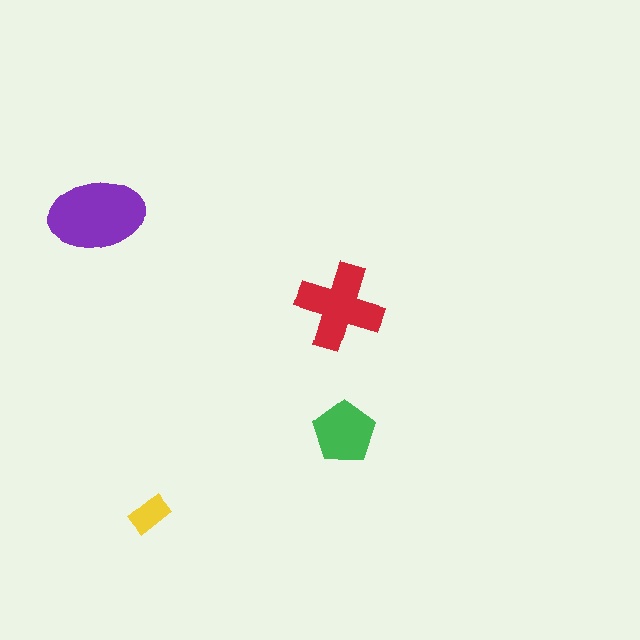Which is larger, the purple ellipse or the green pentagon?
The purple ellipse.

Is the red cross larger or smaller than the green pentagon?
Larger.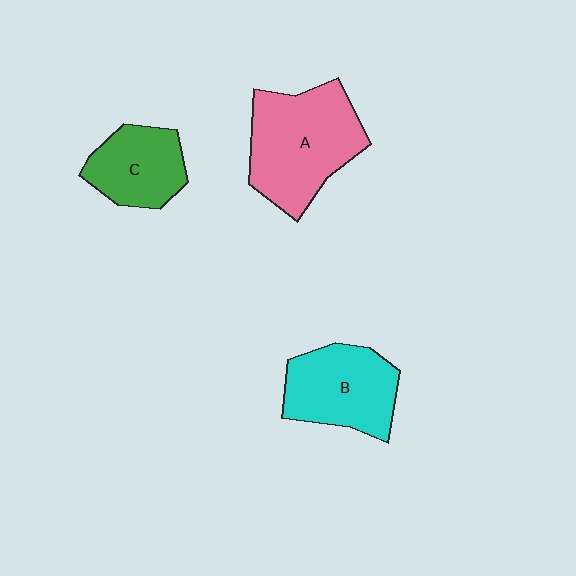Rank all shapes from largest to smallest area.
From largest to smallest: A (pink), B (cyan), C (green).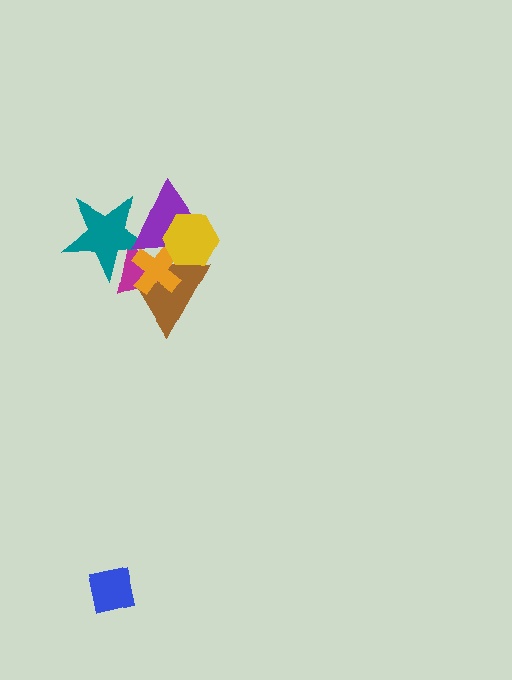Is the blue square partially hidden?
No, no other shape covers it.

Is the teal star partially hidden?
Yes, it is partially covered by another shape.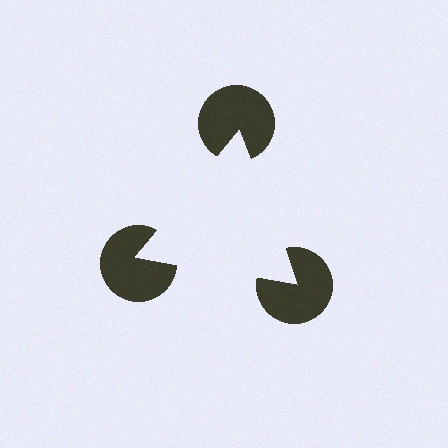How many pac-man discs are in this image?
There are 3 — one at each vertex of the illusory triangle.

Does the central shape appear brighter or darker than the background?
It typically appears slightly brighter than the background, even though no actual brightness change is drawn.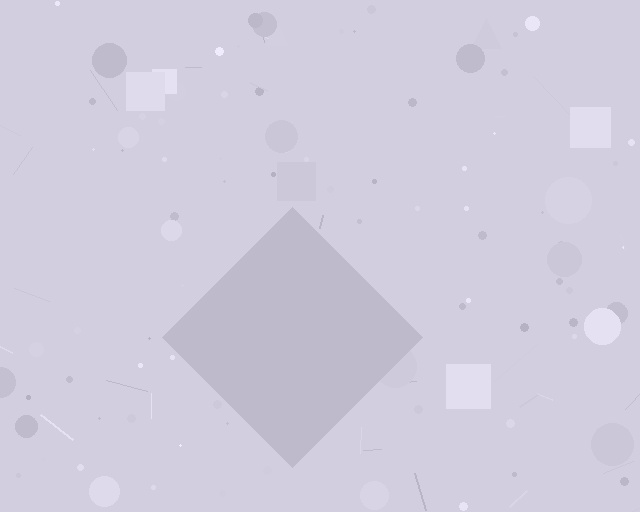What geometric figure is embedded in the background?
A diamond is embedded in the background.